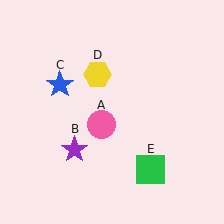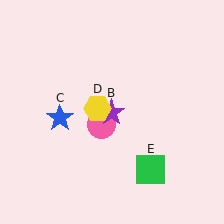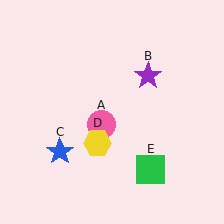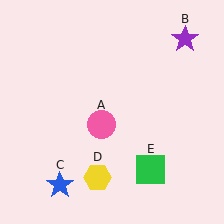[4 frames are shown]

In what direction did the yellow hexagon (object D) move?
The yellow hexagon (object D) moved down.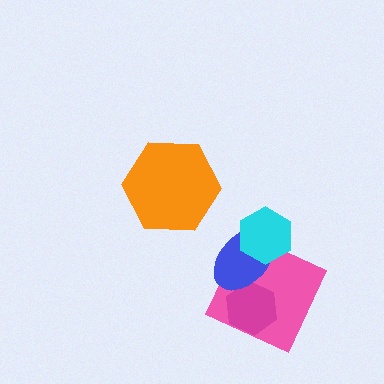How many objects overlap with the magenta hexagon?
2 objects overlap with the magenta hexagon.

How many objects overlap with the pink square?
3 objects overlap with the pink square.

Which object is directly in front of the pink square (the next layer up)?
The magenta hexagon is directly in front of the pink square.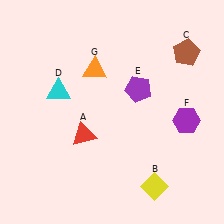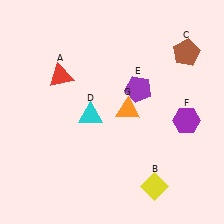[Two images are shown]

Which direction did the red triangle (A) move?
The red triangle (A) moved up.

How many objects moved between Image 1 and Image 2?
3 objects moved between the two images.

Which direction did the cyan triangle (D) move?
The cyan triangle (D) moved right.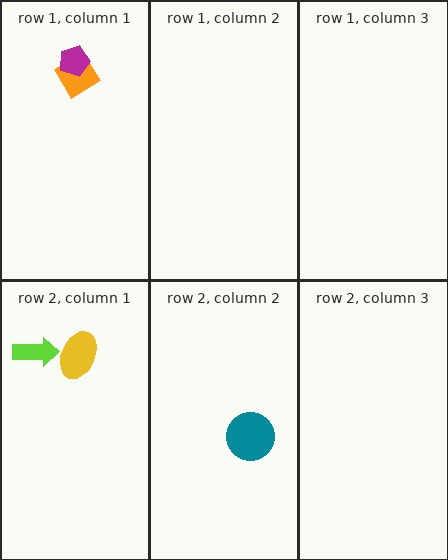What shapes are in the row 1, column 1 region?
The orange diamond, the magenta pentagon.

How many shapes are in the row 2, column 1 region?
2.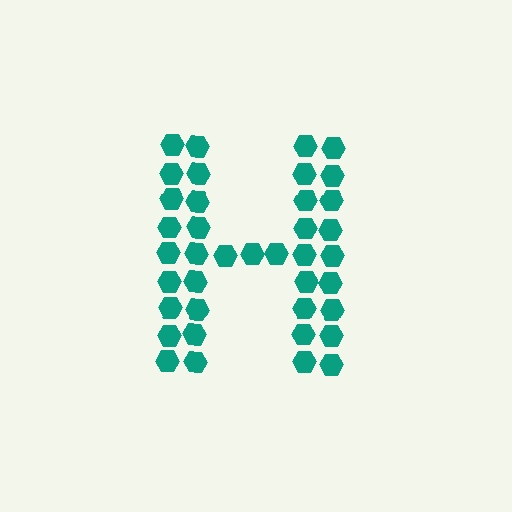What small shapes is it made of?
It is made of small hexagons.